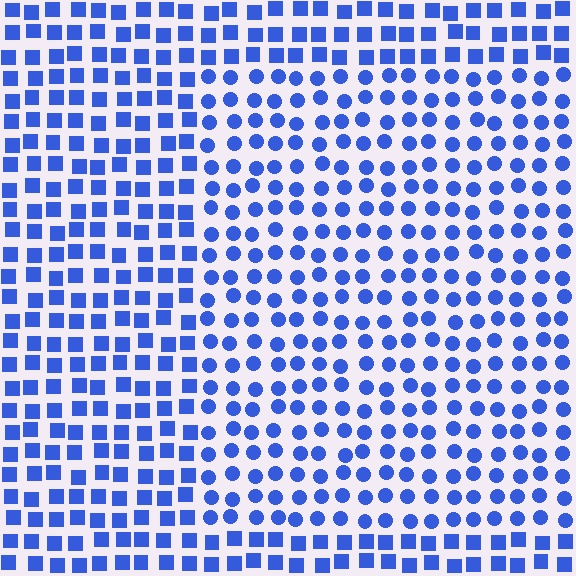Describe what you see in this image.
The image is filled with small blue elements arranged in a uniform grid. A rectangle-shaped region contains circles, while the surrounding area contains squares. The boundary is defined purely by the change in element shape.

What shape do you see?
I see a rectangle.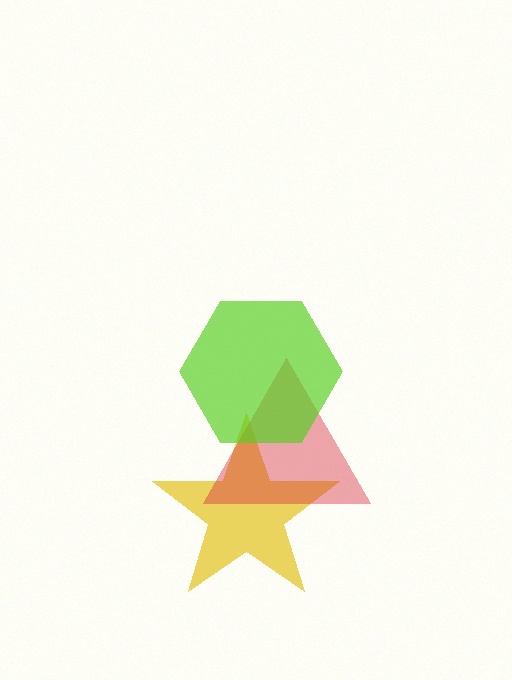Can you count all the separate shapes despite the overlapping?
Yes, there are 3 separate shapes.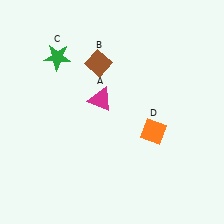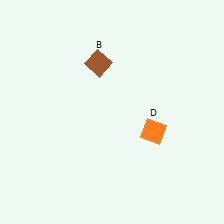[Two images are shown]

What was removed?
The magenta triangle (A), the green star (C) were removed in Image 2.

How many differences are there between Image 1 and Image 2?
There are 2 differences between the two images.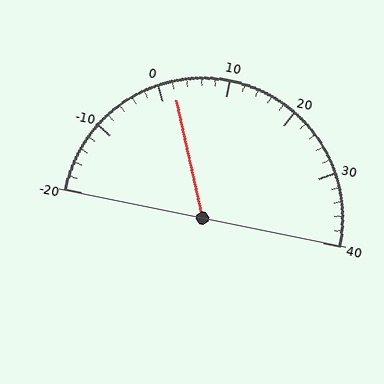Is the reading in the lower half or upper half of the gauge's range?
The reading is in the lower half of the range (-20 to 40).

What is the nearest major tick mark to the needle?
The nearest major tick mark is 0.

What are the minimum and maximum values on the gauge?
The gauge ranges from -20 to 40.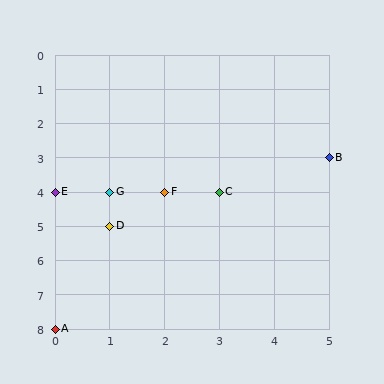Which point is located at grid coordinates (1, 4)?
Point G is at (1, 4).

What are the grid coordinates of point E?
Point E is at grid coordinates (0, 4).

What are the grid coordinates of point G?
Point G is at grid coordinates (1, 4).